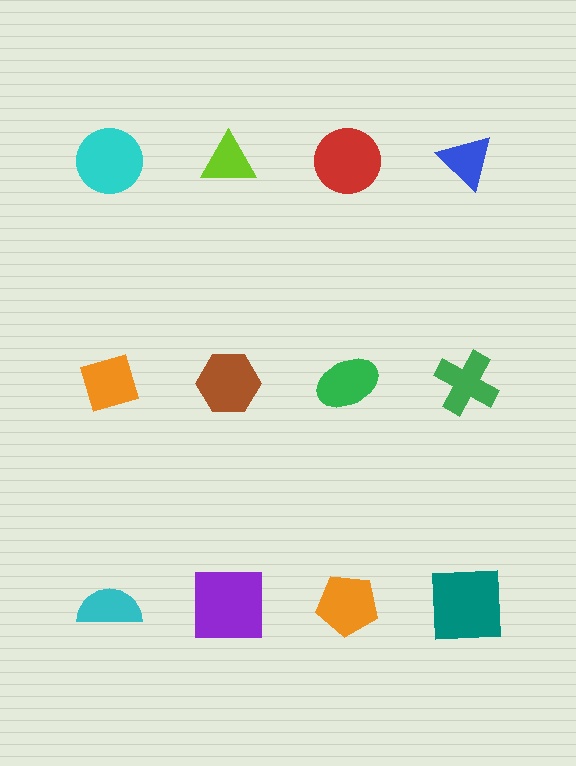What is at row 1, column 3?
A red circle.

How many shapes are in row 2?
4 shapes.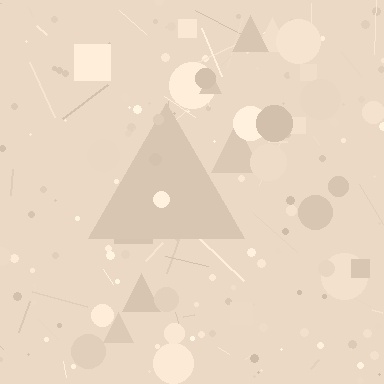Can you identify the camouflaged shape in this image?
The camouflaged shape is a triangle.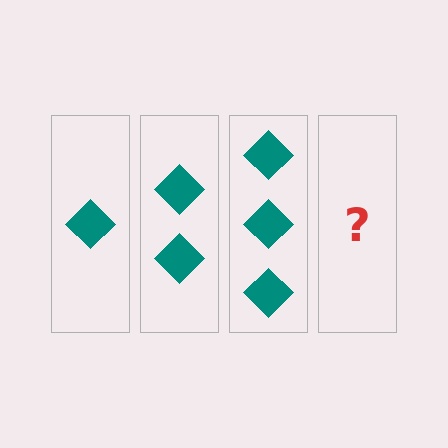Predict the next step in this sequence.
The next step is 4 diamonds.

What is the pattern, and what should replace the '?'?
The pattern is that each step adds one more diamond. The '?' should be 4 diamonds.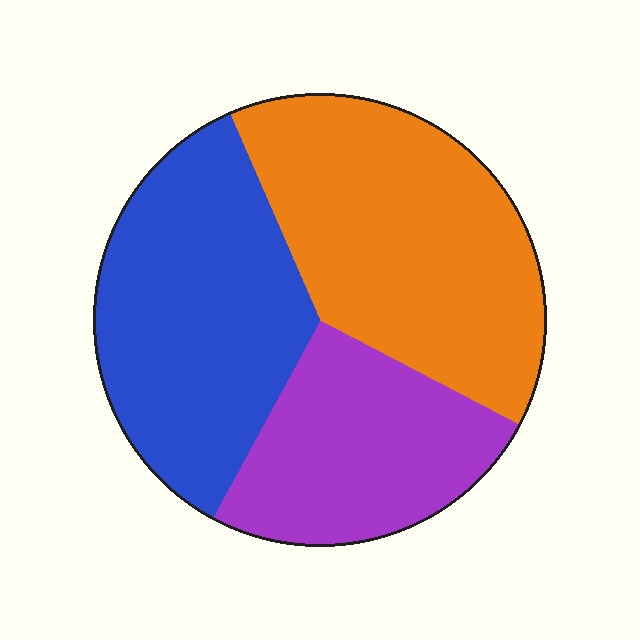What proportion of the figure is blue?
Blue covers about 35% of the figure.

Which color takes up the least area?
Purple, at roughly 25%.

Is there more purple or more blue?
Blue.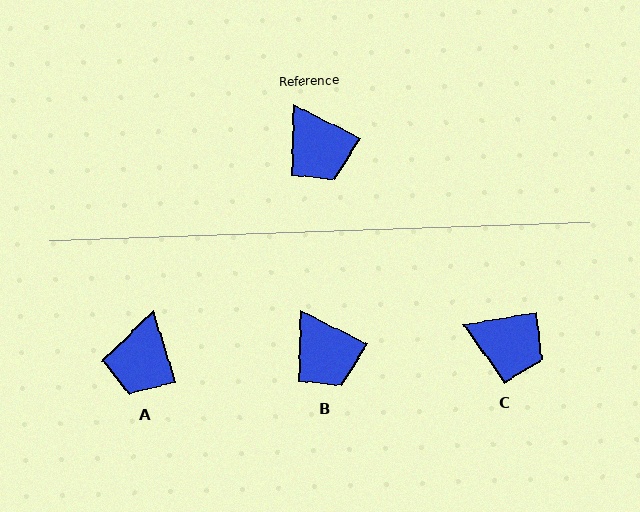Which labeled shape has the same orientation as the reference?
B.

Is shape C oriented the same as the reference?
No, it is off by about 37 degrees.